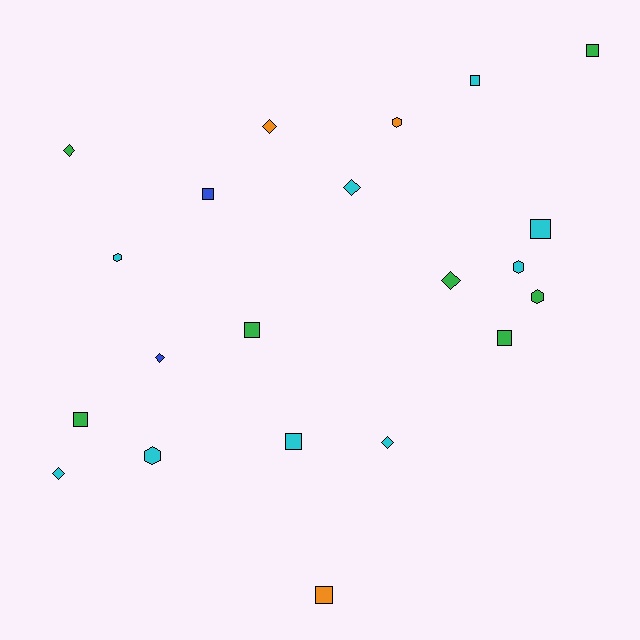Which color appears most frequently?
Cyan, with 9 objects.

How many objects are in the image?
There are 21 objects.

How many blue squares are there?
There is 1 blue square.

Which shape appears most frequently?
Square, with 9 objects.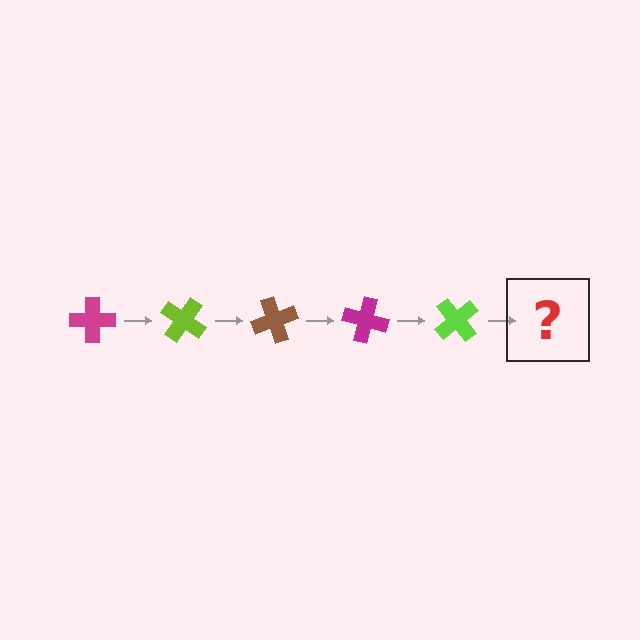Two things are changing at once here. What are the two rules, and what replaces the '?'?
The two rules are that it rotates 35 degrees each step and the color cycles through magenta, lime, and brown. The '?' should be a brown cross, rotated 175 degrees from the start.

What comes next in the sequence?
The next element should be a brown cross, rotated 175 degrees from the start.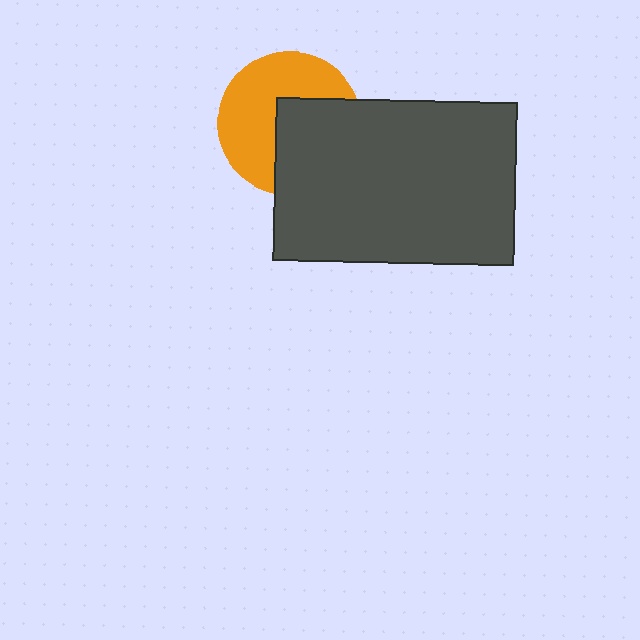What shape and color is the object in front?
The object in front is a dark gray rectangle.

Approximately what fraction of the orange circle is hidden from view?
Roughly 45% of the orange circle is hidden behind the dark gray rectangle.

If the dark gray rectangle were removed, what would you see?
You would see the complete orange circle.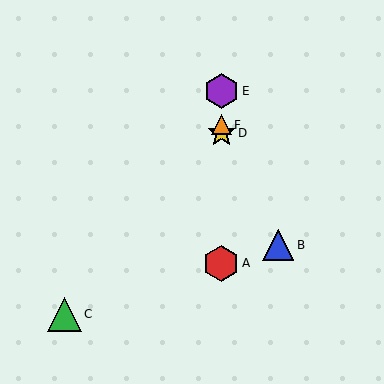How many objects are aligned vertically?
4 objects (A, D, E, F) are aligned vertically.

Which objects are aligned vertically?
Objects A, D, E, F are aligned vertically.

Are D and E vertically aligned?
Yes, both are at x≈221.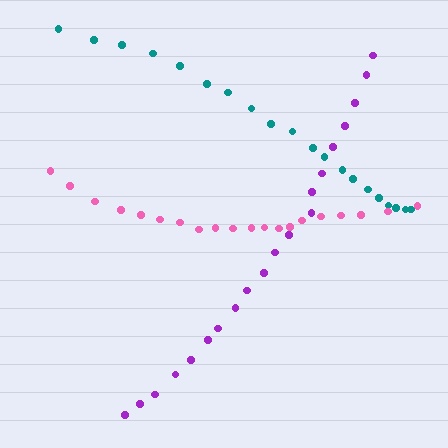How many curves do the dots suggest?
There are 3 distinct paths.